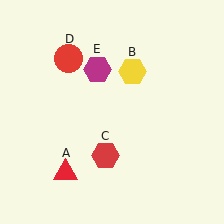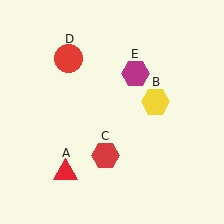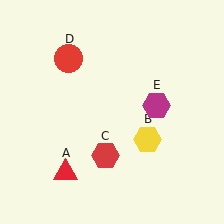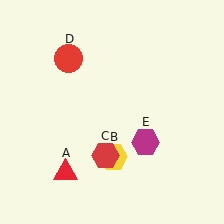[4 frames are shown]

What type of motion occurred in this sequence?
The yellow hexagon (object B), magenta hexagon (object E) rotated clockwise around the center of the scene.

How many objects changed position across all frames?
2 objects changed position: yellow hexagon (object B), magenta hexagon (object E).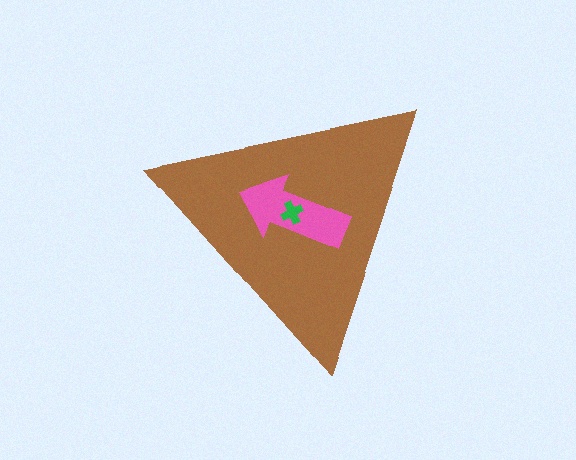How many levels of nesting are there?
3.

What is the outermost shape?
The brown triangle.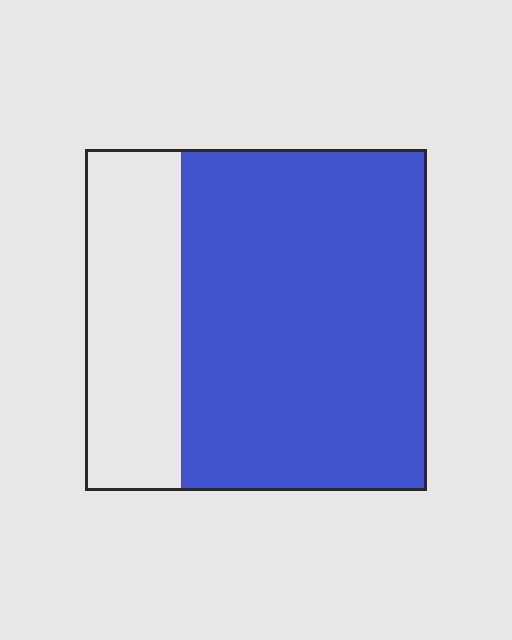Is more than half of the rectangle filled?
Yes.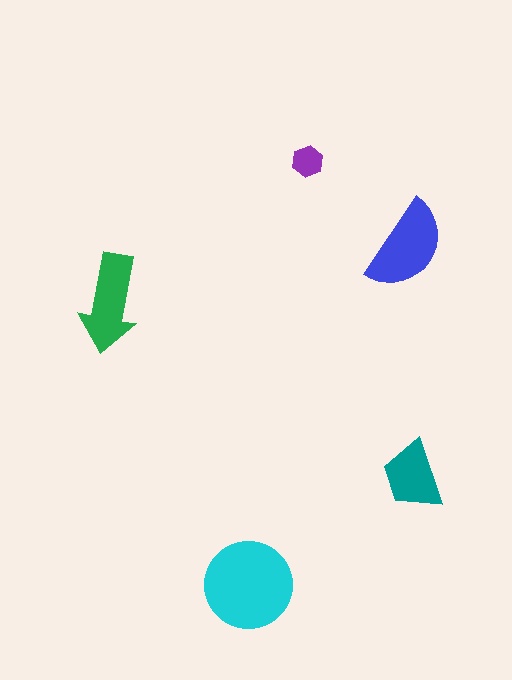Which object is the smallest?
The purple hexagon.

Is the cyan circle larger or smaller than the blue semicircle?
Larger.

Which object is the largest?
The cyan circle.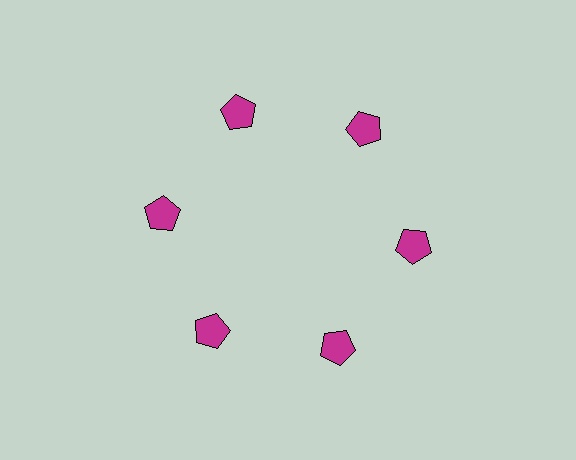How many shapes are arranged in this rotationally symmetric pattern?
There are 6 shapes, arranged in 6 groups of 1.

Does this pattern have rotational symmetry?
Yes, this pattern has 6-fold rotational symmetry. It looks the same after rotating 60 degrees around the center.